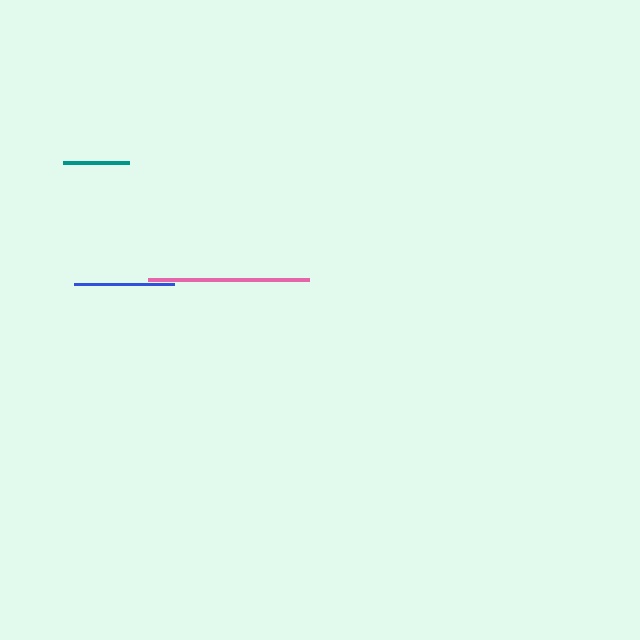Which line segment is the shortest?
The teal line is the shortest at approximately 66 pixels.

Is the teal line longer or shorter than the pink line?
The pink line is longer than the teal line.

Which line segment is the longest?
The pink line is the longest at approximately 162 pixels.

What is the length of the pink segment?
The pink segment is approximately 162 pixels long.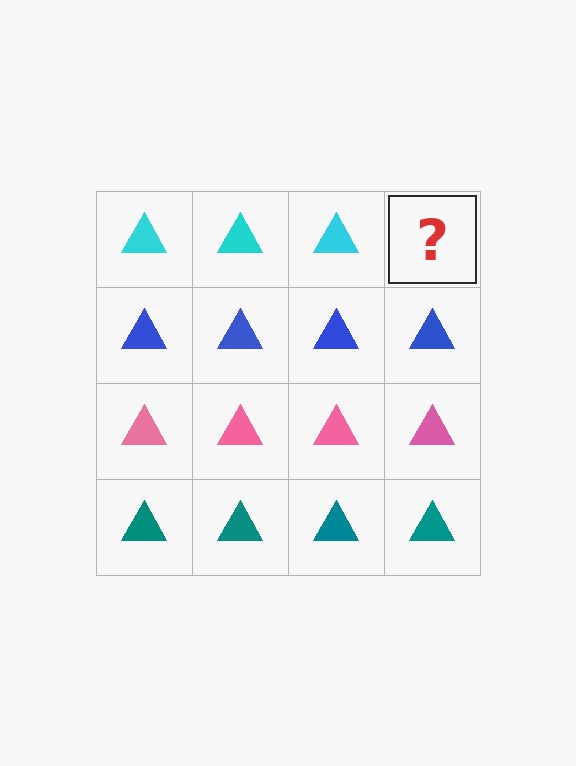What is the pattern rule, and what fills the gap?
The rule is that each row has a consistent color. The gap should be filled with a cyan triangle.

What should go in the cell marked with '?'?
The missing cell should contain a cyan triangle.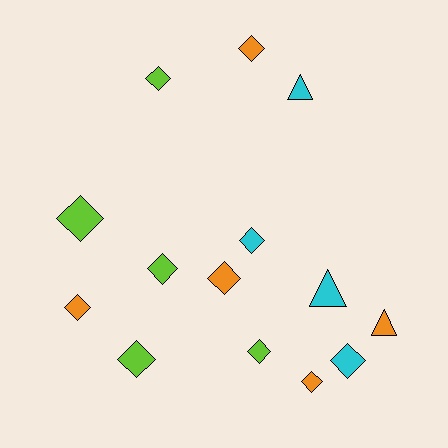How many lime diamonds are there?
There are 5 lime diamonds.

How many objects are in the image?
There are 14 objects.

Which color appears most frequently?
Orange, with 5 objects.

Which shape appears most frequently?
Diamond, with 11 objects.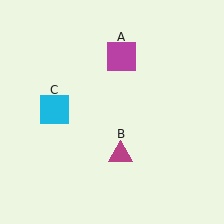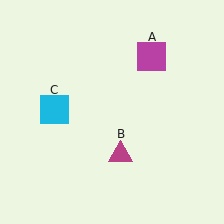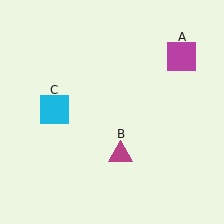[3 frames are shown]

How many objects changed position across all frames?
1 object changed position: magenta square (object A).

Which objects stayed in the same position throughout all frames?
Magenta triangle (object B) and cyan square (object C) remained stationary.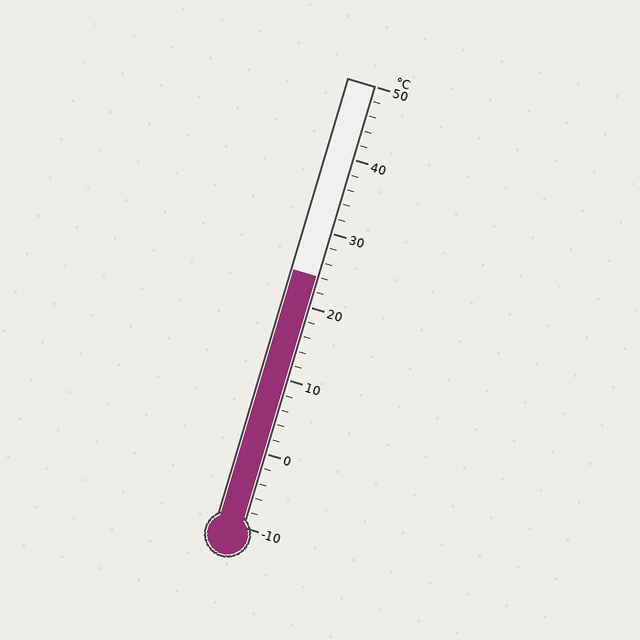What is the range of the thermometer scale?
The thermometer scale ranges from -10°C to 50°C.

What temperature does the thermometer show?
The thermometer shows approximately 24°C.